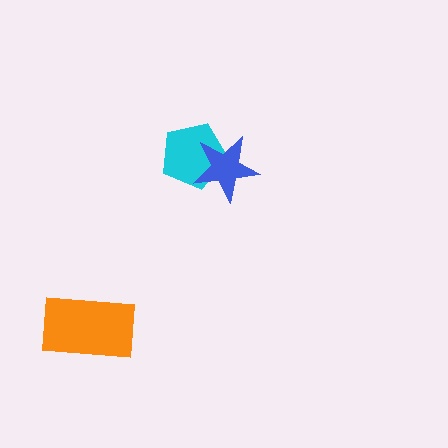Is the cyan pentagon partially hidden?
Yes, it is partially covered by another shape.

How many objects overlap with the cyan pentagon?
1 object overlaps with the cyan pentagon.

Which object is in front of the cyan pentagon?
The blue star is in front of the cyan pentagon.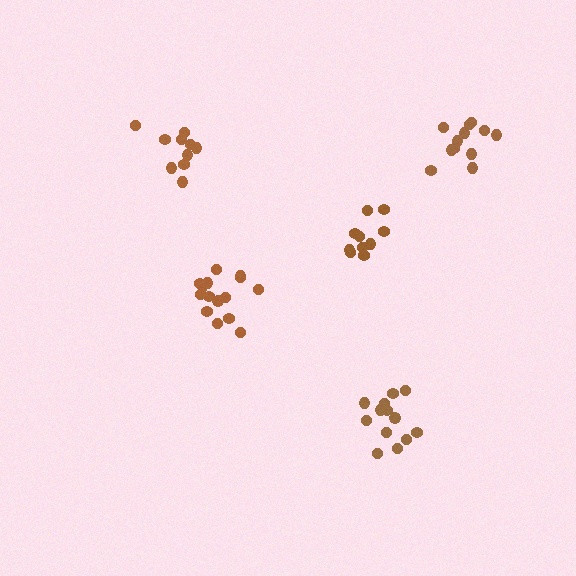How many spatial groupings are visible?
There are 5 spatial groupings.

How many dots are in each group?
Group 1: 10 dots, Group 2: 10 dots, Group 3: 15 dots, Group 4: 13 dots, Group 5: 12 dots (60 total).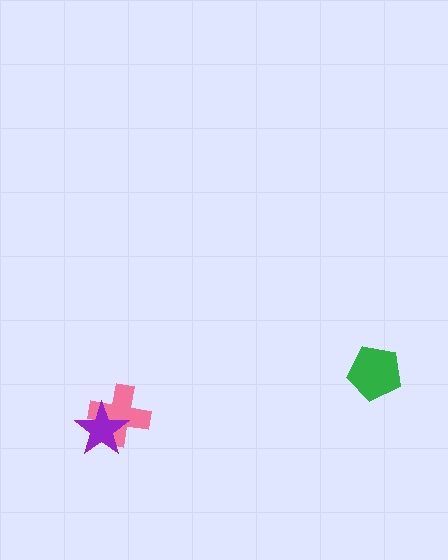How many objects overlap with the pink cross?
1 object overlaps with the pink cross.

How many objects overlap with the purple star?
1 object overlaps with the purple star.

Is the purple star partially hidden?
No, no other shape covers it.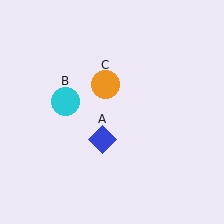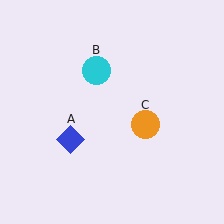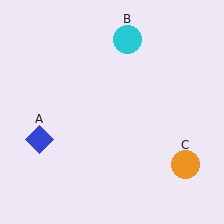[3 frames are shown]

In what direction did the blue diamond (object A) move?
The blue diamond (object A) moved left.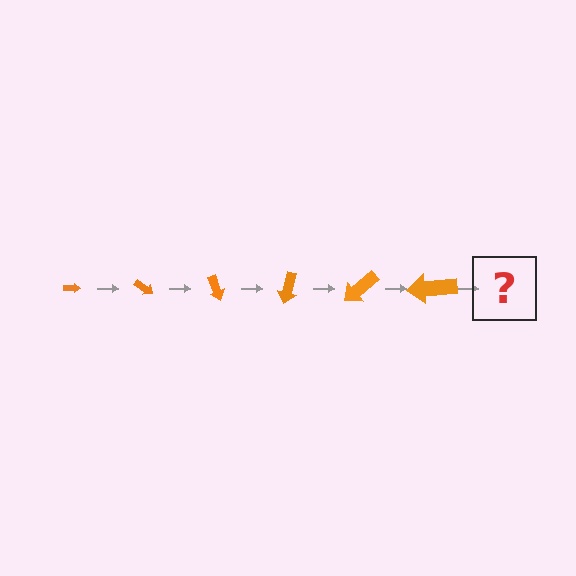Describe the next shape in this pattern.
It should be an arrow, larger than the previous one and rotated 210 degrees from the start.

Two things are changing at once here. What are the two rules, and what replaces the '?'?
The two rules are that the arrow grows larger each step and it rotates 35 degrees each step. The '?' should be an arrow, larger than the previous one and rotated 210 degrees from the start.